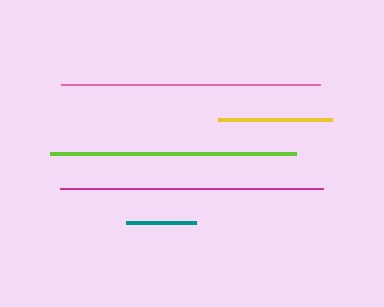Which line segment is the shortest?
The teal line is the shortest at approximately 70 pixels.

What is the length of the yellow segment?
The yellow segment is approximately 114 pixels long.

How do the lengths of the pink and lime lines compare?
The pink and lime lines are approximately the same length.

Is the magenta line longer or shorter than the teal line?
The magenta line is longer than the teal line.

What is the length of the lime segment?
The lime segment is approximately 245 pixels long.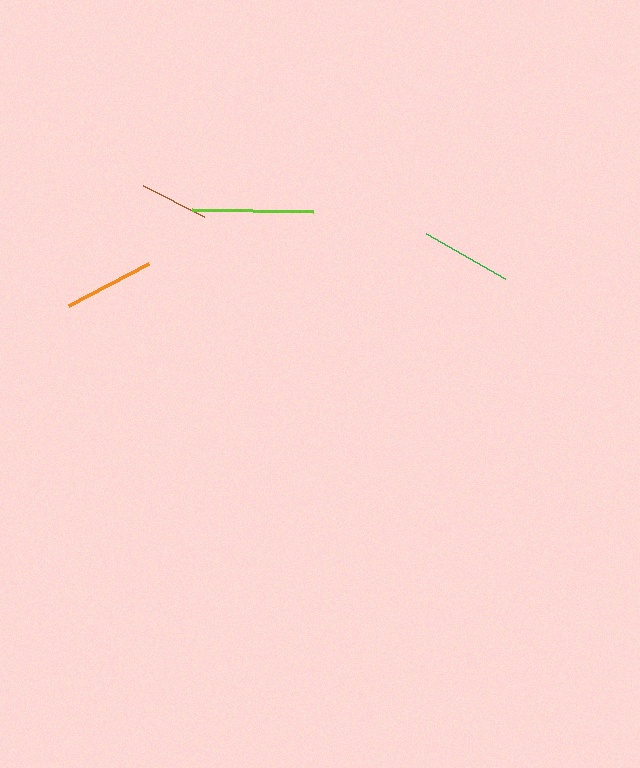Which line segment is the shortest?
The brown line is the shortest at approximately 68 pixels.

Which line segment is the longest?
The lime line is the longest at approximately 121 pixels.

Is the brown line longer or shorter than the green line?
The green line is longer than the brown line.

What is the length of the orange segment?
The orange segment is approximately 90 pixels long.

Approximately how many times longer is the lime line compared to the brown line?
The lime line is approximately 1.8 times the length of the brown line.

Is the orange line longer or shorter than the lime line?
The lime line is longer than the orange line.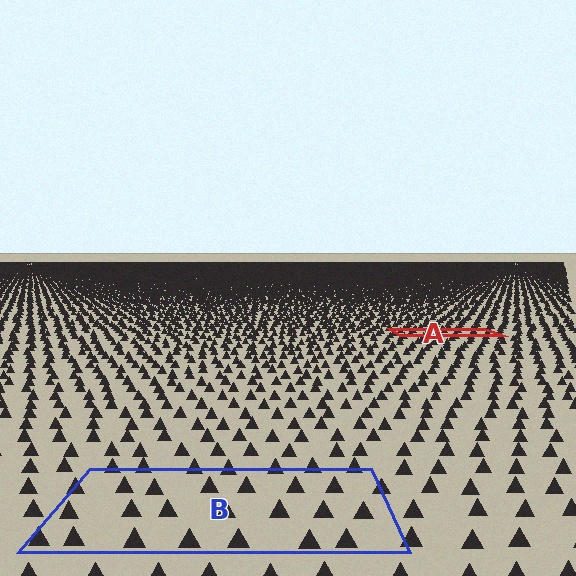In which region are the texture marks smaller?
The texture marks are smaller in region A, because it is farther away.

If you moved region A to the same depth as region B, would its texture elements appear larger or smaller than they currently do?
They would appear larger. At a closer depth, the same texture elements are projected at a bigger on-screen size.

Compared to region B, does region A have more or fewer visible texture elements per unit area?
Region A has more texture elements per unit area — they are packed more densely because it is farther away.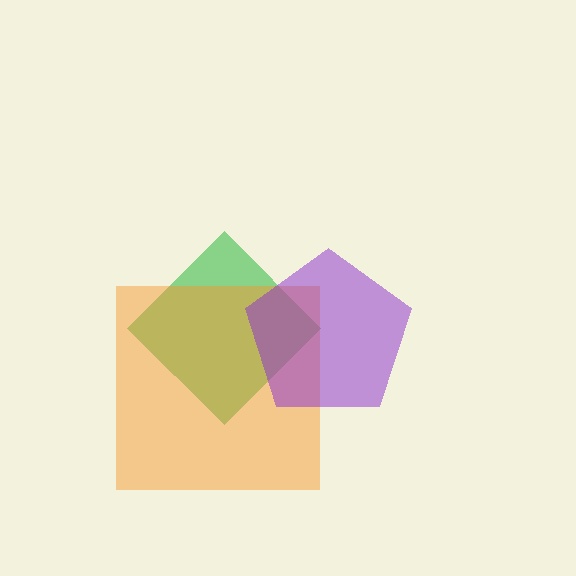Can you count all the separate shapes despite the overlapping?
Yes, there are 3 separate shapes.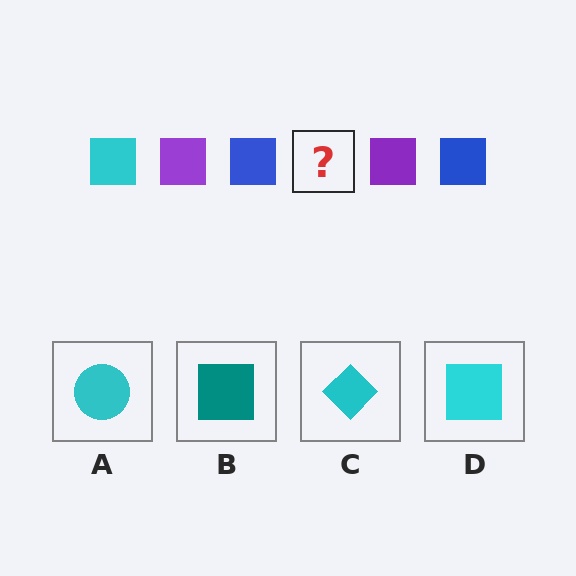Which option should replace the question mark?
Option D.